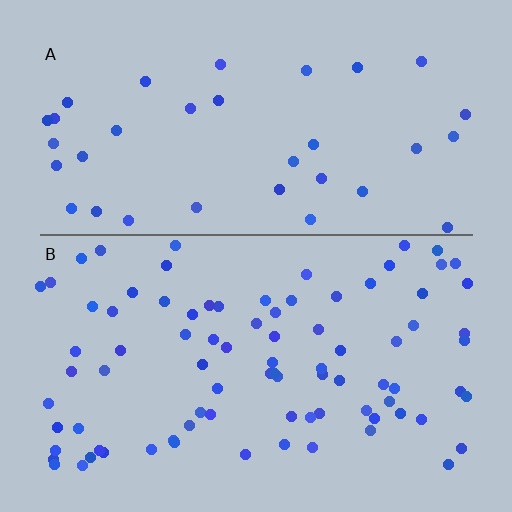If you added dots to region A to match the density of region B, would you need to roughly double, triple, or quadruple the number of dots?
Approximately double.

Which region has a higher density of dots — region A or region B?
B (the bottom).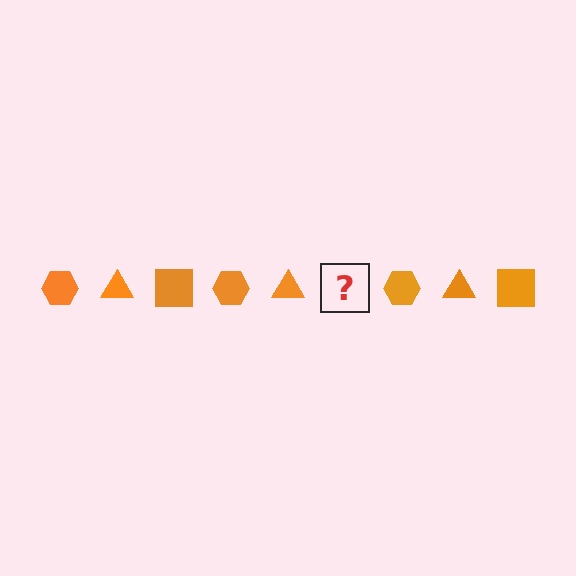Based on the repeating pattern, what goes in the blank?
The blank should be an orange square.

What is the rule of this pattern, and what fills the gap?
The rule is that the pattern cycles through hexagon, triangle, square shapes in orange. The gap should be filled with an orange square.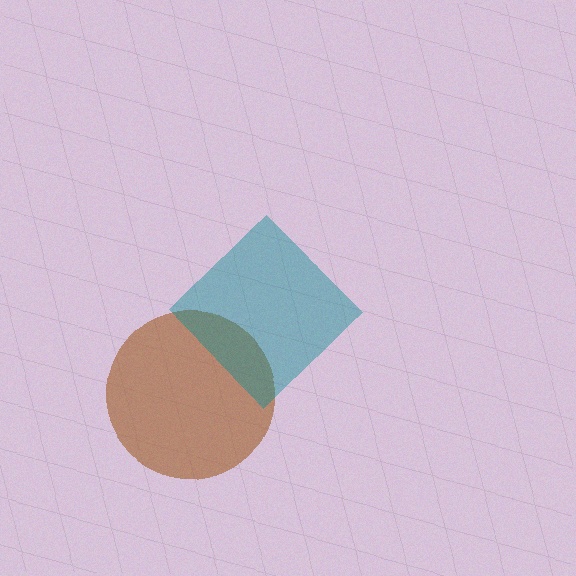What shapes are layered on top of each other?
The layered shapes are: a brown circle, a teal diamond.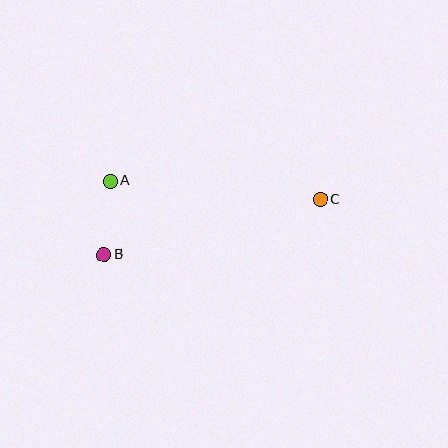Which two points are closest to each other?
Points A and B are closest to each other.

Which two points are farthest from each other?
Points B and C are farthest from each other.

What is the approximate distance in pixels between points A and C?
The distance between A and C is approximately 211 pixels.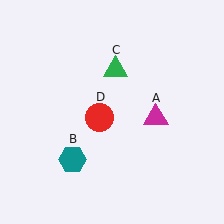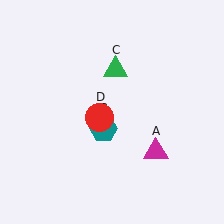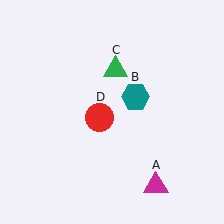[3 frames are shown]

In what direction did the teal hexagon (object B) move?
The teal hexagon (object B) moved up and to the right.